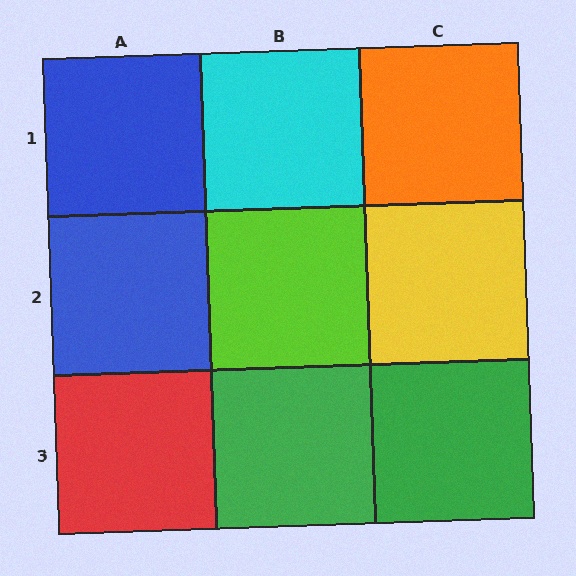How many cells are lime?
1 cell is lime.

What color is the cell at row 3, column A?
Red.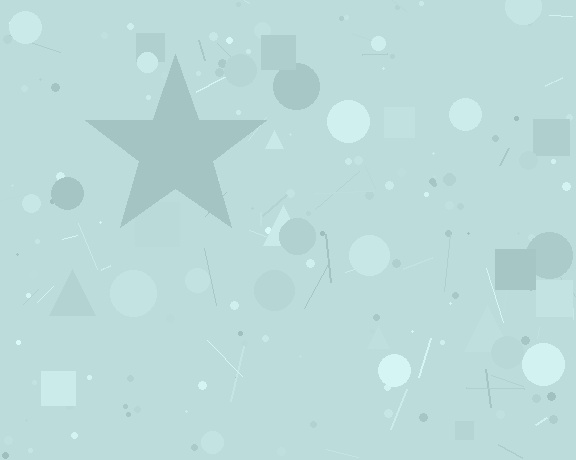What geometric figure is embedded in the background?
A star is embedded in the background.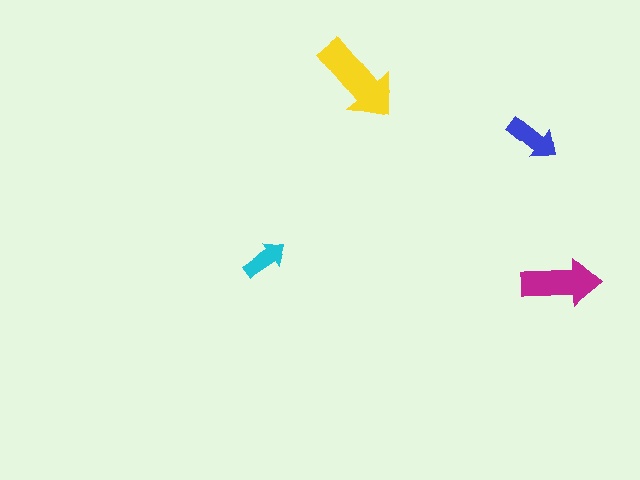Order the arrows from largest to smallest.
the yellow one, the magenta one, the blue one, the cyan one.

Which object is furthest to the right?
The magenta arrow is rightmost.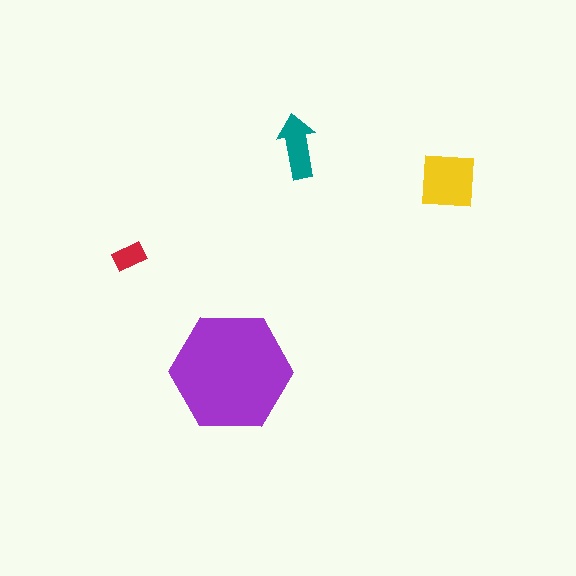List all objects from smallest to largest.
The red rectangle, the teal arrow, the yellow square, the purple hexagon.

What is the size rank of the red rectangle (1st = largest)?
4th.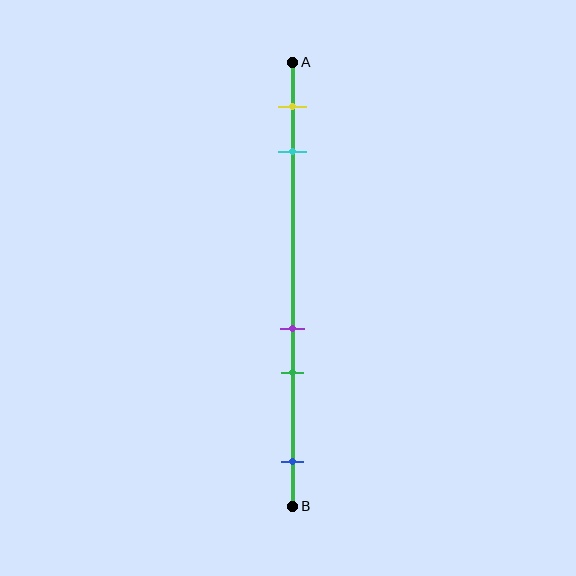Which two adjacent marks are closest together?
The purple and green marks are the closest adjacent pair.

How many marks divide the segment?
There are 5 marks dividing the segment.